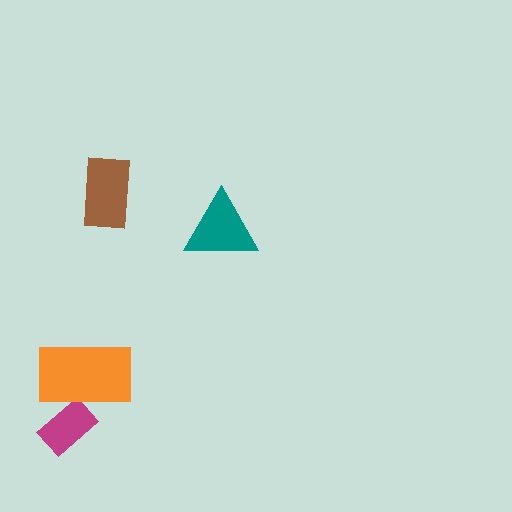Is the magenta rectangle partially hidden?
Yes, it is partially covered by another shape.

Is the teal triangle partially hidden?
No, no other shape covers it.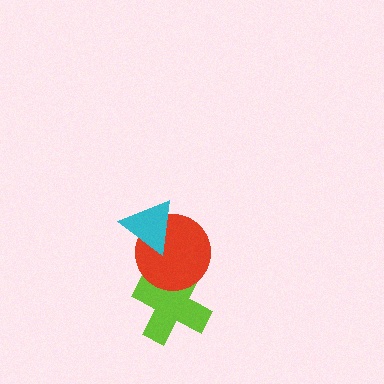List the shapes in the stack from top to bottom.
From top to bottom: the cyan triangle, the red circle, the lime cross.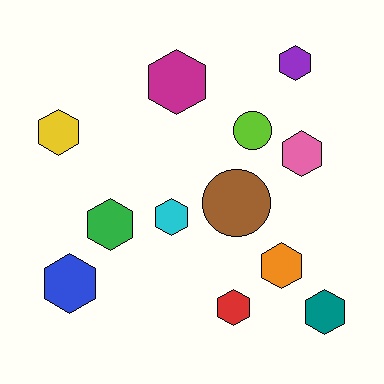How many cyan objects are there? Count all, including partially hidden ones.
There is 1 cyan object.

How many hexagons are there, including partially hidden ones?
There are 10 hexagons.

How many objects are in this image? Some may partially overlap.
There are 12 objects.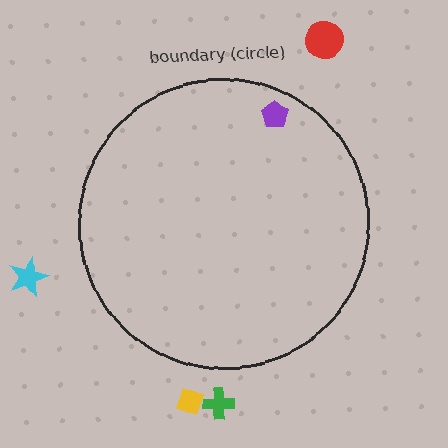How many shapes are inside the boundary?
1 inside, 4 outside.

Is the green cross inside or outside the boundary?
Outside.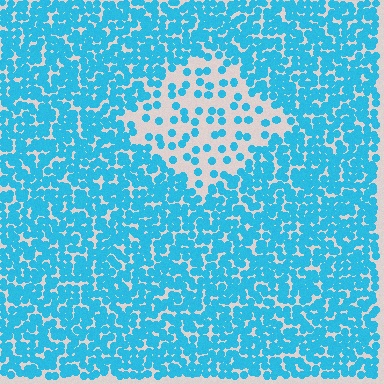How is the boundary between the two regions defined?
The boundary is defined by a change in element density (approximately 3.1x ratio). All elements are the same color, size, and shape.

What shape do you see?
I see a diamond.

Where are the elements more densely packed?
The elements are more densely packed outside the diamond boundary.